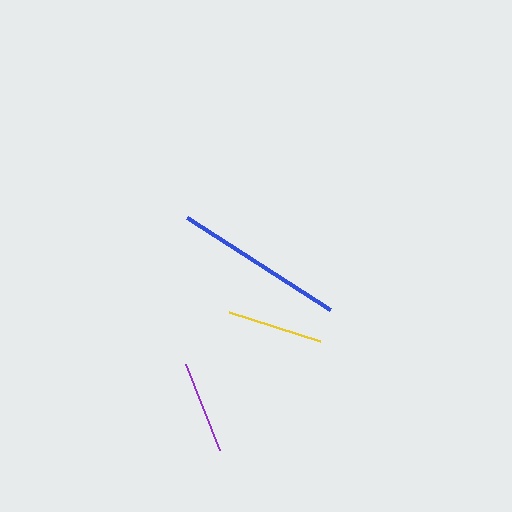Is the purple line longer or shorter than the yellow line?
The yellow line is longer than the purple line.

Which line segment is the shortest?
The purple line is the shortest at approximately 93 pixels.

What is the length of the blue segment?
The blue segment is approximately 170 pixels long.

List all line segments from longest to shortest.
From longest to shortest: blue, yellow, purple.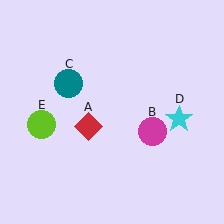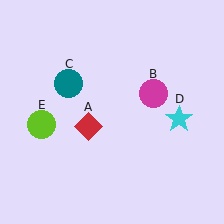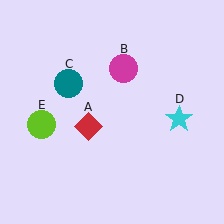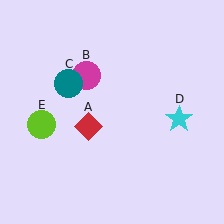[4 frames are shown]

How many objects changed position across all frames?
1 object changed position: magenta circle (object B).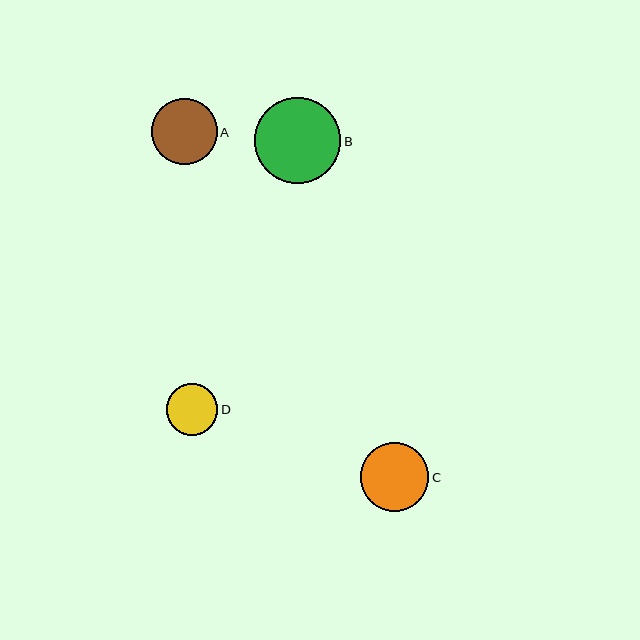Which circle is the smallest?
Circle D is the smallest with a size of approximately 52 pixels.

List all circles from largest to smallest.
From largest to smallest: B, C, A, D.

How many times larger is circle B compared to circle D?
Circle B is approximately 1.7 times the size of circle D.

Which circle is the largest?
Circle B is the largest with a size of approximately 86 pixels.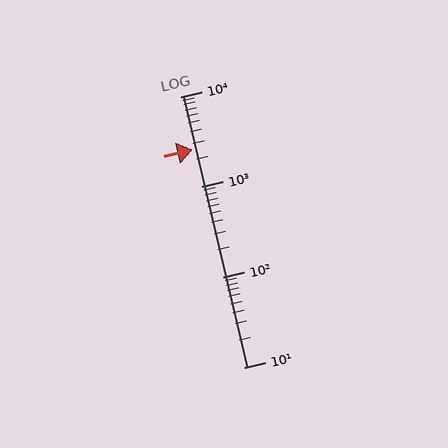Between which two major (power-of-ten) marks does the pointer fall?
The pointer is between 1000 and 10000.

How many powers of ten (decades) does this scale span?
The scale spans 3 decades, from 10 to 10000.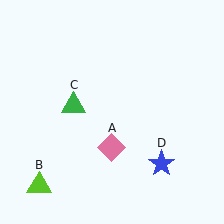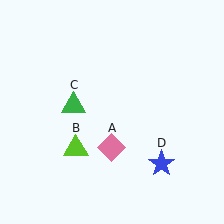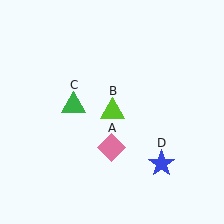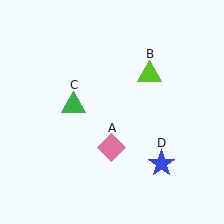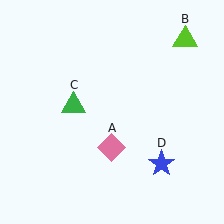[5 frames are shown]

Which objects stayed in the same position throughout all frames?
Pink diamond (object A) and green triangle (object C) and blue star (object D) remained stationary.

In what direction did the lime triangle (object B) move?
The lime triangle (object B) moved up and to the right.